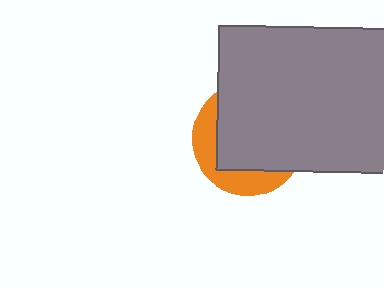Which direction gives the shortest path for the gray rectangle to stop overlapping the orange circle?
Moving toward the upper-right gives the shortest separation.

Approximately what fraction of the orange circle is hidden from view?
Roughly 69% of the orange circle is hidden behind the gray rectangle.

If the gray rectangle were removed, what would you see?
You would see the complete orange circle.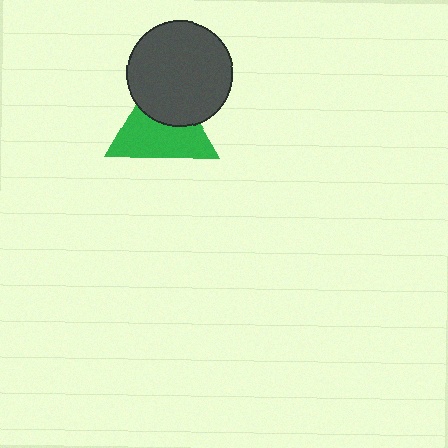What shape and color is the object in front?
The object in front is a dark gray circle.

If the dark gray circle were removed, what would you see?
You would see the complete green triangle.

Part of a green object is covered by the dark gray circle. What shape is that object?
It is a triangle.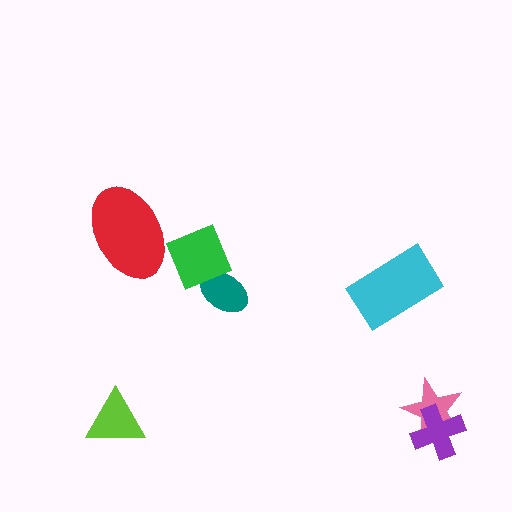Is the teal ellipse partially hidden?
Yes, it is partially covered by another shape.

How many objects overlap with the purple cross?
1 object overlaps with the purple cross.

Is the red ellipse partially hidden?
Yes, it is partially covered by another shape.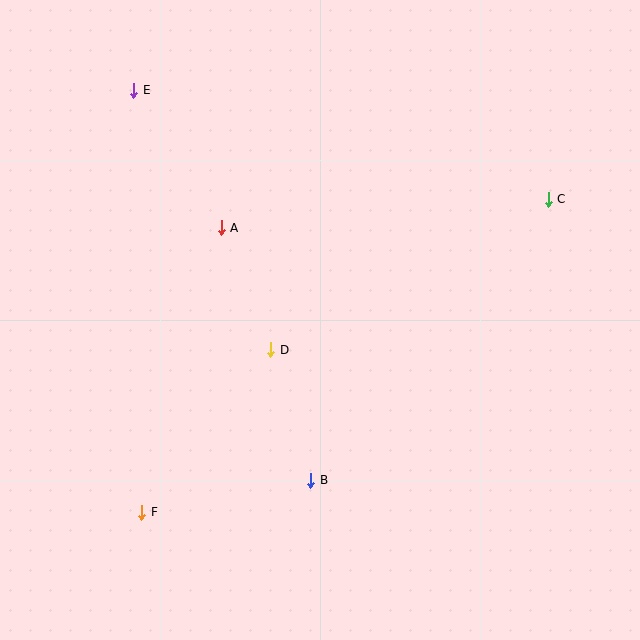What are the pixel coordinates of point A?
Point A is at (221, 228).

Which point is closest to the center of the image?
Point D at (271, 350) is closest to the center.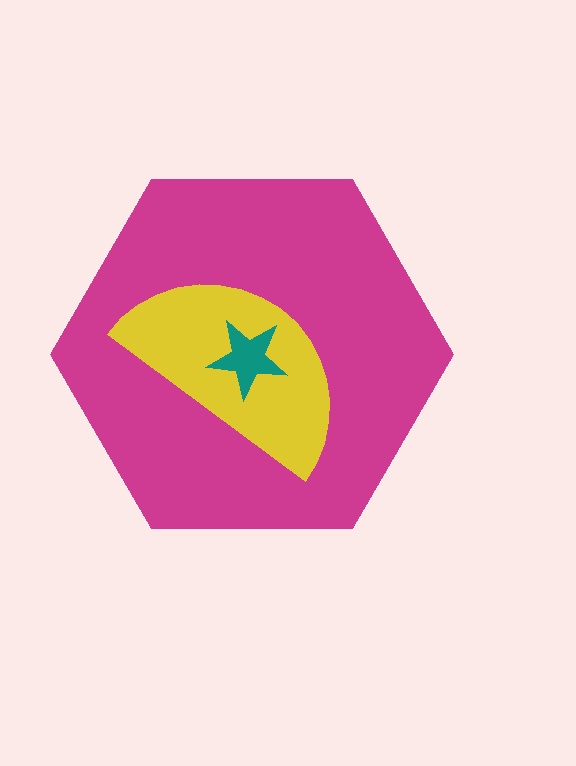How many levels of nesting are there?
3.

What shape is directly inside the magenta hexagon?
The yellow semicircle.